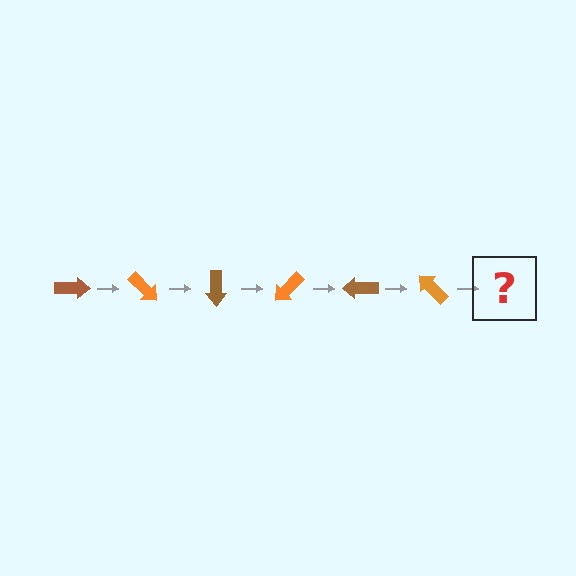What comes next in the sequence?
The next element should be a brown arrow, rotated 270 degrees from the start.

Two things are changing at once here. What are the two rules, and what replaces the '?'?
The two rules are that it rotates 45 degrees each step and the color cycles through brown and orange. The '?' should be a brown arrow, rotated 270 degrees from the start.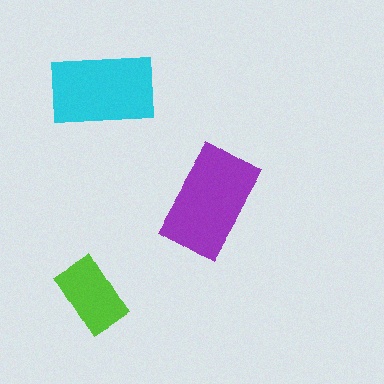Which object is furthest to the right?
The purple rectangle is rightmost.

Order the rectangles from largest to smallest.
the purple one, the cyan one, the lime one.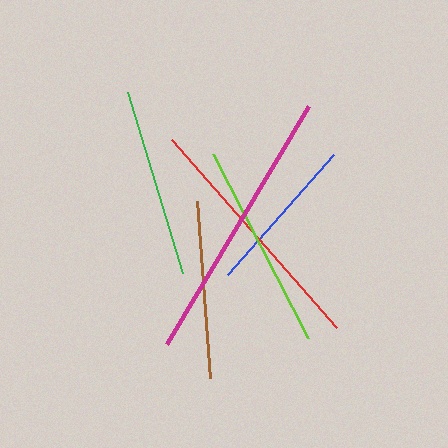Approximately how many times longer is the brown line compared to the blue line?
The brown line is approximately 1.1 times the length of the blue line.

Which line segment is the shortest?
The blue line is the shortest at approximately 160 pixels.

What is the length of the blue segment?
The blue segment is approximately 160 pixels long.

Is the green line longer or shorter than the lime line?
The lime line is longer than the green line.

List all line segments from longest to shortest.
From longest to shortest: magenta, red, lime, green, brown, blue.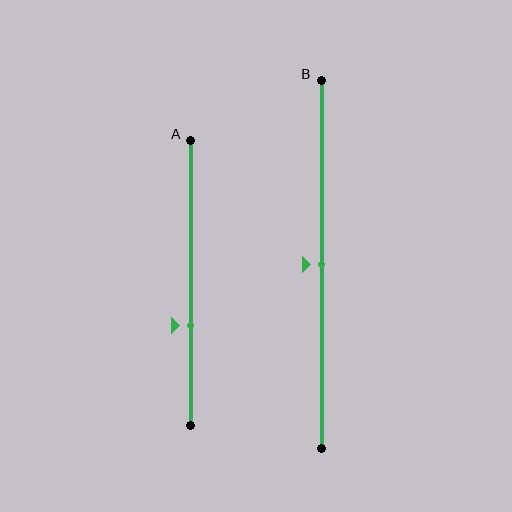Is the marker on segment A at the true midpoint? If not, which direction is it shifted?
No, the marker on segment A is shifted downward by about 15% of the segment length.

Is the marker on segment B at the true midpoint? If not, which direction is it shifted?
Yes, the marker on segment B is at the true midpoint.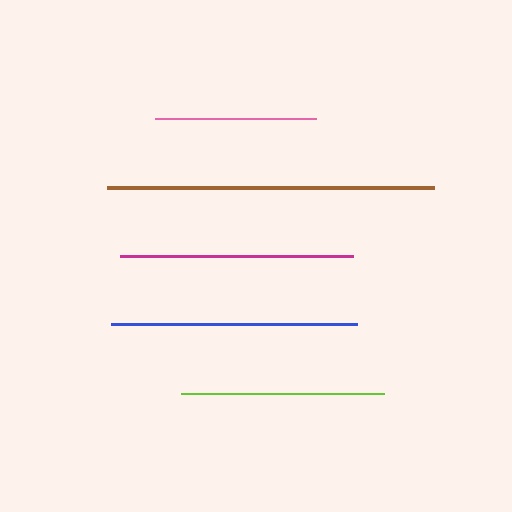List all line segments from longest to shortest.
From longest to shortest: brown, blue, magenta, lime, pink.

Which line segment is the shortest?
The pink line is the shortest at approximately 161 pixels.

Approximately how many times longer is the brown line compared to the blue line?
The brown line is approximately 1.3 times the length of the blue line.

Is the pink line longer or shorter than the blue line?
The blue line is longer than the pink line.